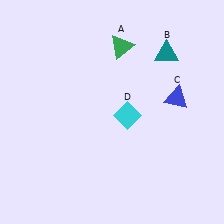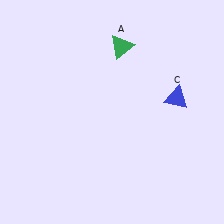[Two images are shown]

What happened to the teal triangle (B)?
The teal triangle (B) was removed in Image 2. It was in the top-right area of Image 1.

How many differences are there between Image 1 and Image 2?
There are 2 differences between the two images.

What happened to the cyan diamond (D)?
The cyan diamond (D) was removed in Image 2. It was in the bottom-right area of Image 1.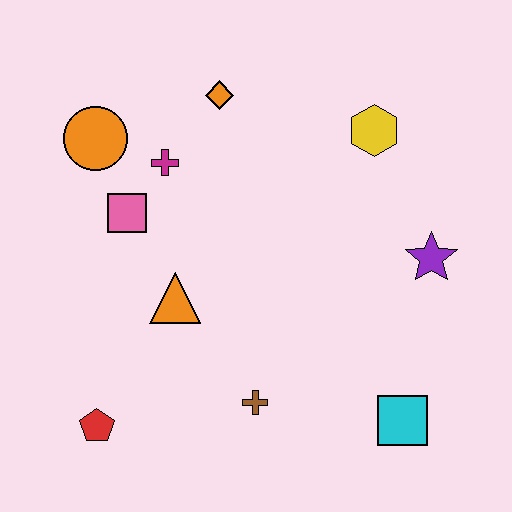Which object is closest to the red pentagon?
The orange triangle is closest to the red pentagon.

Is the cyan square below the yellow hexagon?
Yes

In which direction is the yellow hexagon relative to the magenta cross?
The yellow hexagon is to the right of the magenta cross.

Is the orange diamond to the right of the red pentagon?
Yes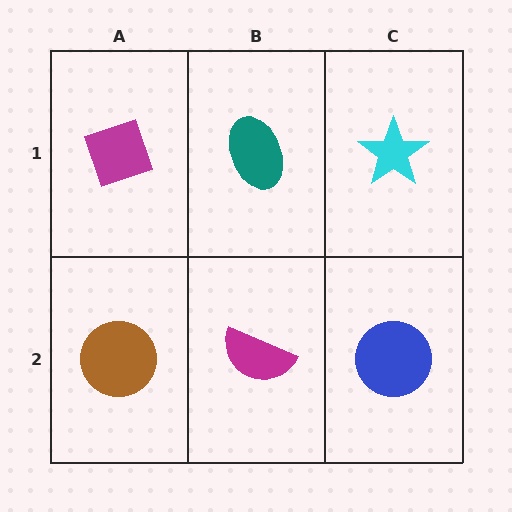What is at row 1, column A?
A magenta diamond.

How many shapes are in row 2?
3 shapes.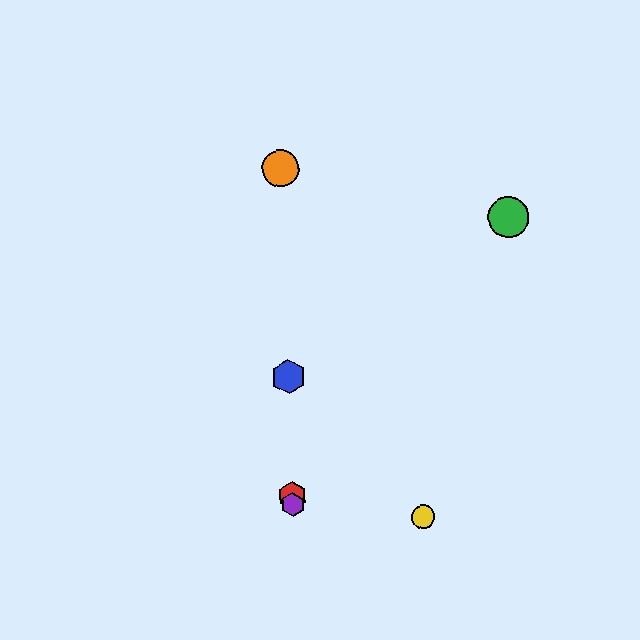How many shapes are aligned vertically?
4 shapes (the red hexagon, the blue hexagon, the purple hexagon, the orange circle) are aligned vertically.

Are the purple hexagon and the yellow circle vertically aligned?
No, the purple hexagon is at x≈293 and the yellow circle is at x≈423.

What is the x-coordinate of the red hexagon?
The red hexagon is at x≈292.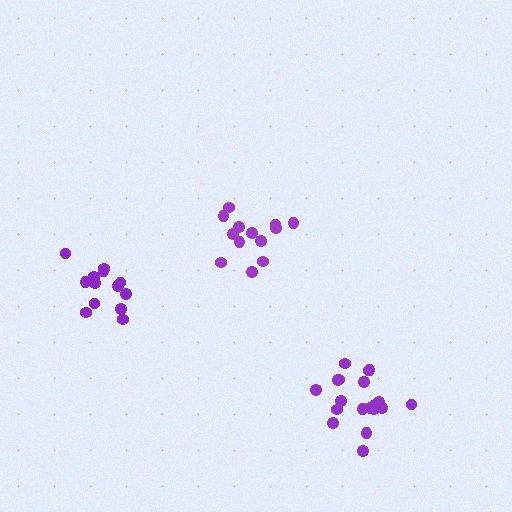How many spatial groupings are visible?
There are 3 spatial groupings.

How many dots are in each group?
Group 1: 13 dots, Group 2: 13 dots, Group 3: 19 dots (45 total).